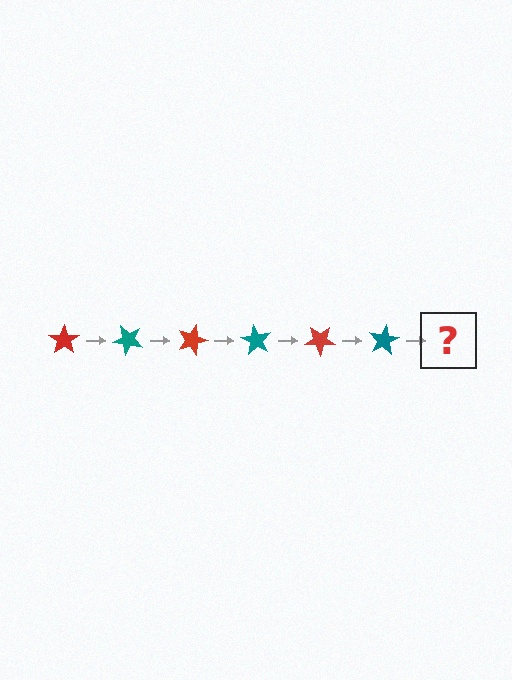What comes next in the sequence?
The next element should be a red star, rotated 270 degrees from the start.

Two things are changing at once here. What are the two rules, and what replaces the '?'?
The two rules are that it rotates 45 degrees each step and the color cycles through red and teal. The '?' should be a red star, rotated 270 degrees from the start.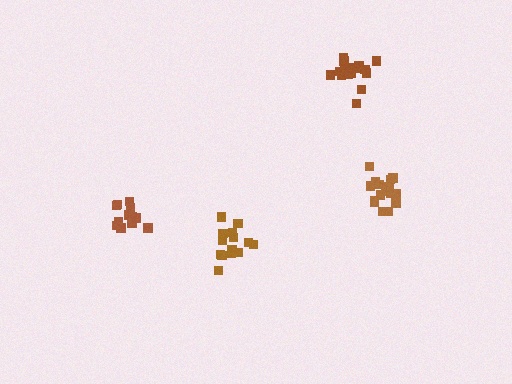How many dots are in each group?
Group 1: 14 dots, Group 2: 16 dots, Group 3: 17 dots, Group 4: 12 dots (59 total).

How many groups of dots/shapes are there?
There are 4 groups.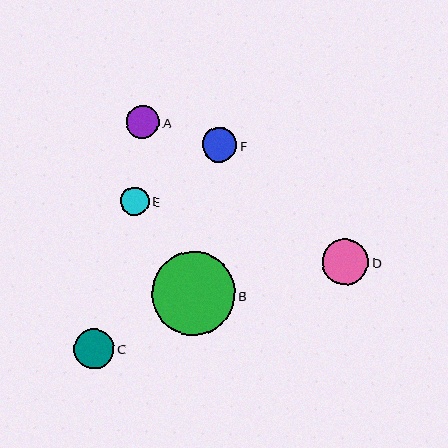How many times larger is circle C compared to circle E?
Circle C is approximately 1.4 times the size of circle E.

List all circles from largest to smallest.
From largest to smallest: B, D, C, F, A, E.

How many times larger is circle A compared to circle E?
Circle A is approximately 1.1 times the size of circle E.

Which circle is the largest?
Circle B is the largest with a size of approximately 84 pixels.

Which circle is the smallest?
Circle E is the smallest with a size of approximately 29 pixels.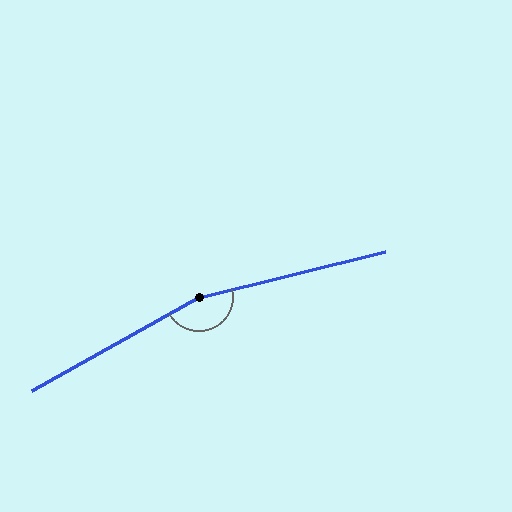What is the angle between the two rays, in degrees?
Approximately 165 degrees.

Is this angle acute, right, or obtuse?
It is obtuse.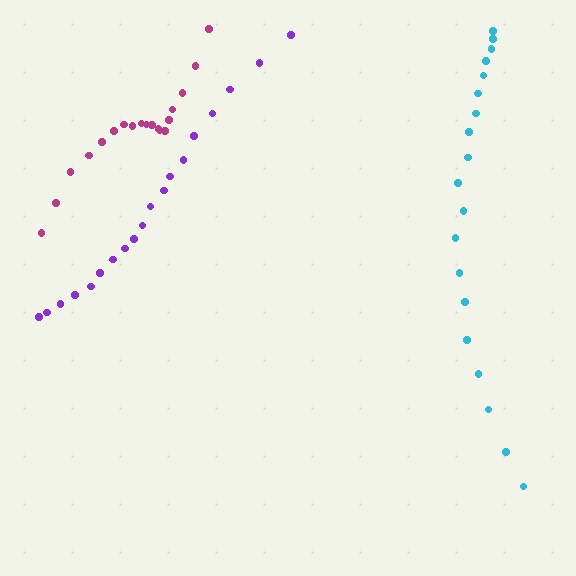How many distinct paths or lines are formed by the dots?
There are 3 distinct paths.